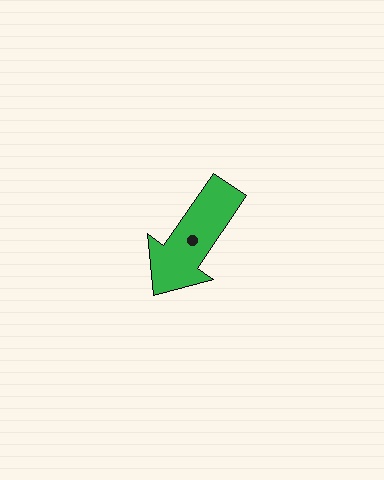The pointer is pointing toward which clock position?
Roughly 7 o'clock.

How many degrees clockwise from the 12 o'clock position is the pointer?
Approximately 214 degrees.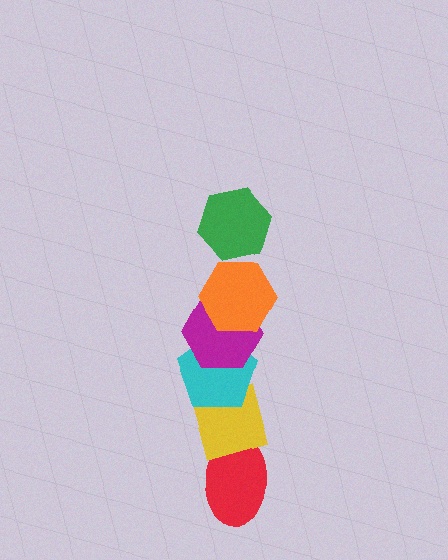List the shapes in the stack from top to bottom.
From top to bottom: the green hexagon, the orange hexagon, the magenta hexagon, the cyan pentagon, the yellow diamond, the red ellipse.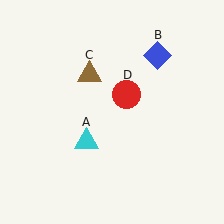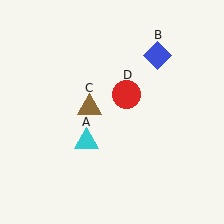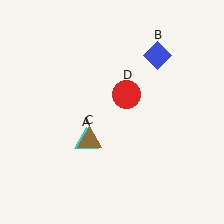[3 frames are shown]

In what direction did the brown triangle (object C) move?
The brown triangle (object C) moved down.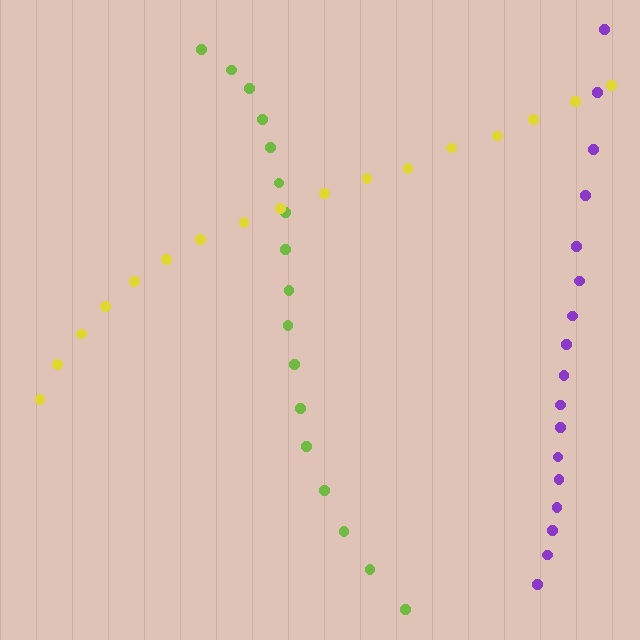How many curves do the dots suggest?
There are 3 distinct paths.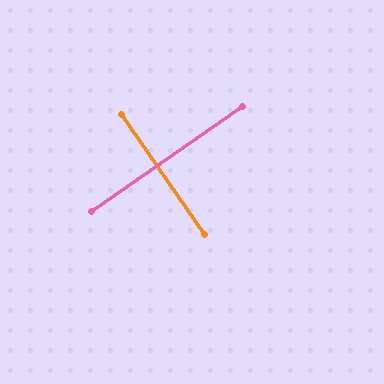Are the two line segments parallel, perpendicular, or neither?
Perpendicular — they meet at approximately 90°.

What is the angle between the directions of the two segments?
Approximately 90 degrees.